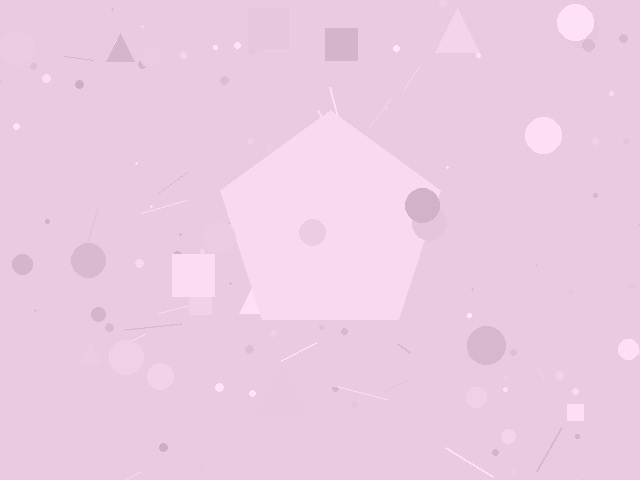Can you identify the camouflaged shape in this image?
The camouflaged shape is a pentagon.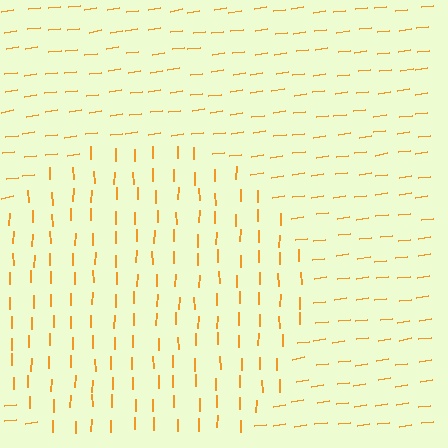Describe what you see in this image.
The image is filled with small orange line segments. A circle region in the image has lines oriented differently from the surrounding lines, creating a visible texture boundary.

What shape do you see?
I see a circle.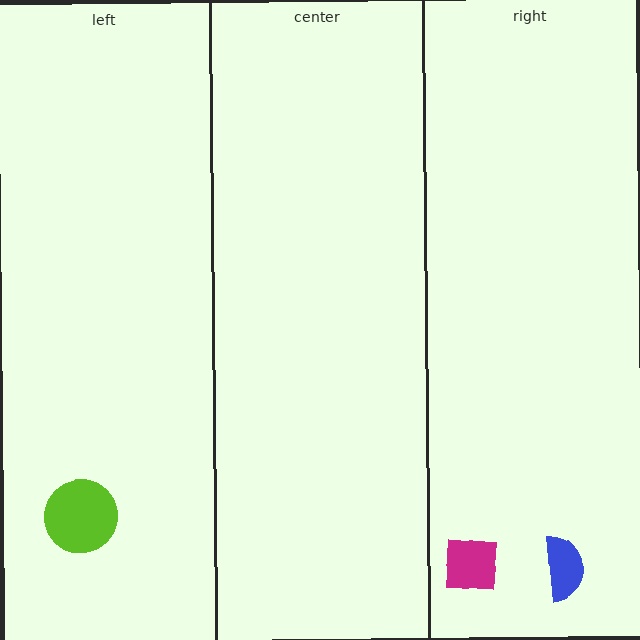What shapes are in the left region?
The lime circle.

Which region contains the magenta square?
The right region.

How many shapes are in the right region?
2.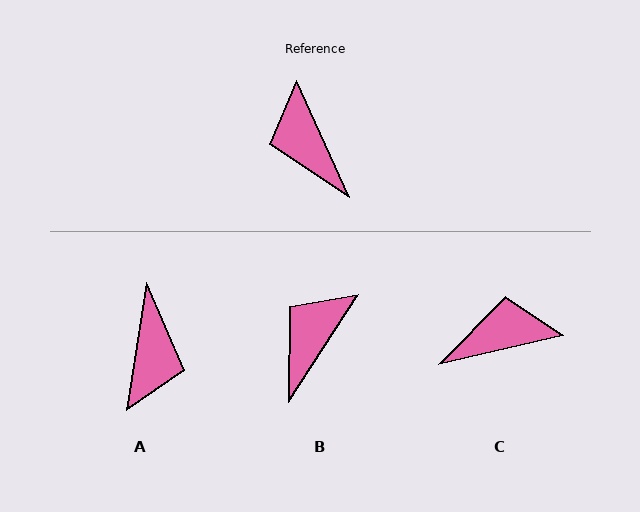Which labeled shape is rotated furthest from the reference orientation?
A, about 147 degrees away.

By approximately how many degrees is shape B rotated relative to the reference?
Approximately 57 degrees clockwise.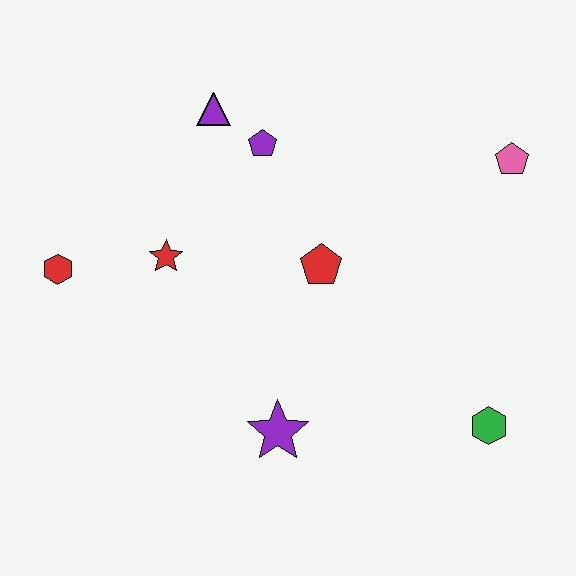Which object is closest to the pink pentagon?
The red pentagon is closest to the pink pentagon.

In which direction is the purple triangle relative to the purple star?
The purple triangle is above the purple star.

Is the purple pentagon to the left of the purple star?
Yes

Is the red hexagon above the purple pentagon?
No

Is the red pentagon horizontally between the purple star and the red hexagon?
No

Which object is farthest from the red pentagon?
The red hexagon is farthest from the red pentagon.